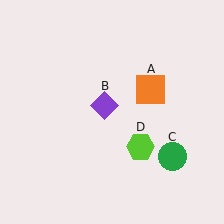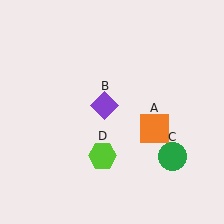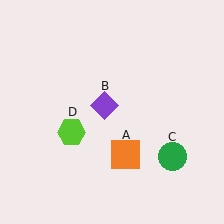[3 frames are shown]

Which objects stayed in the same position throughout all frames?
Purple diamond (object B) and green circle (object C) remained stationary.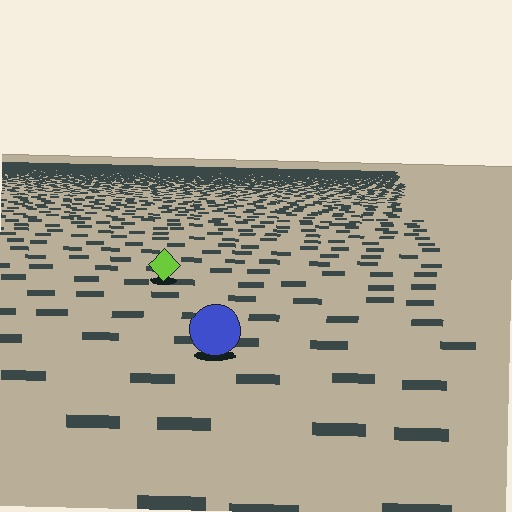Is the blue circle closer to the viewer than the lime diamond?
Yes. The blue circle is closer — you can tell from the texture gradient: the ground texture is coarser near it.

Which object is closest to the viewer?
The blue circle is closest. The texture marks near it are larger and more spread out.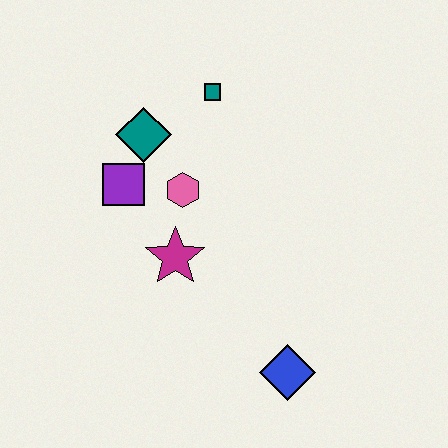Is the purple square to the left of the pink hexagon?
Yes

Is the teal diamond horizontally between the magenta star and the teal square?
No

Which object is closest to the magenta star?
The pink hexagon is closest to the magenta star.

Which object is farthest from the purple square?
The blue diamond is farthest from the purple square.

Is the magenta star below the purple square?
Yes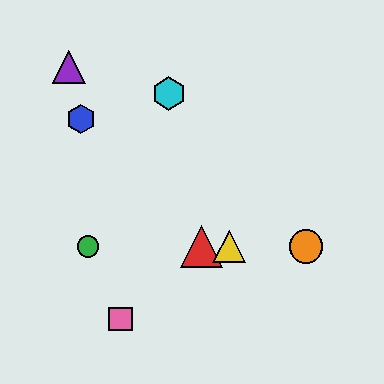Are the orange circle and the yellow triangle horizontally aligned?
Yes, both are at y≈246.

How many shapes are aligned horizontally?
4 shapes (the red triangle, the green circle, the yellow triangle, the orange circle) are aligned horizontally.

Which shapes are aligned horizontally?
The red triangle, the green circle, the yellow triangle, the orange circle are aligned horizontally.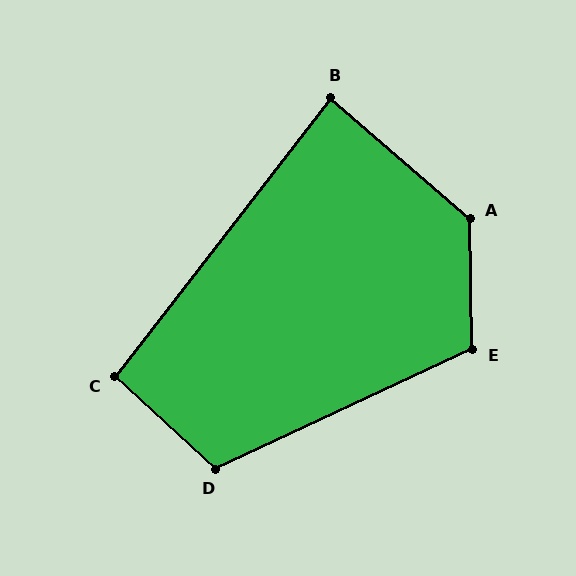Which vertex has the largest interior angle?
A, at approximately 132 degrees.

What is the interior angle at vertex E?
Approximately 114 degrees (obtuse).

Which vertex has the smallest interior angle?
B, at approximately 87 degrees.